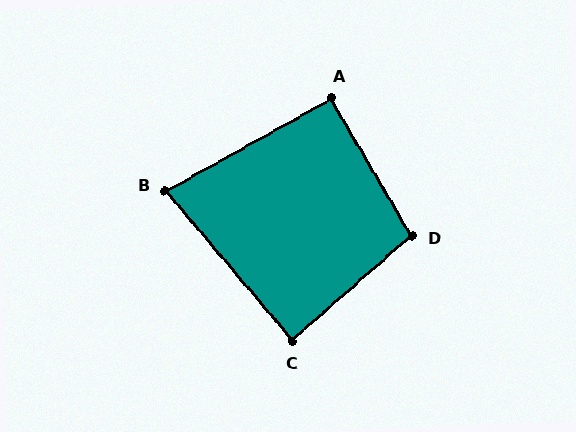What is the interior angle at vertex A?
Approximately 91 degrees (approximately right).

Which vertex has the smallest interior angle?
B, at approximately 79 degrees.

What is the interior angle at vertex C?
Approximately 89 degrees (approximately right).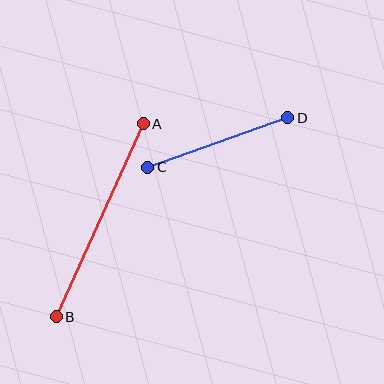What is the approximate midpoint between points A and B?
The midpoint is at approximately (100, 220) pixels.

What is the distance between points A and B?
The distance is approximately 212 pixels.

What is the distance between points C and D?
The distance is approximately 149 pixels.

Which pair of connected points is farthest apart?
Points A and B are farthest apart.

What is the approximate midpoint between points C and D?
The midpoint is at approximately (218, 142) pixels.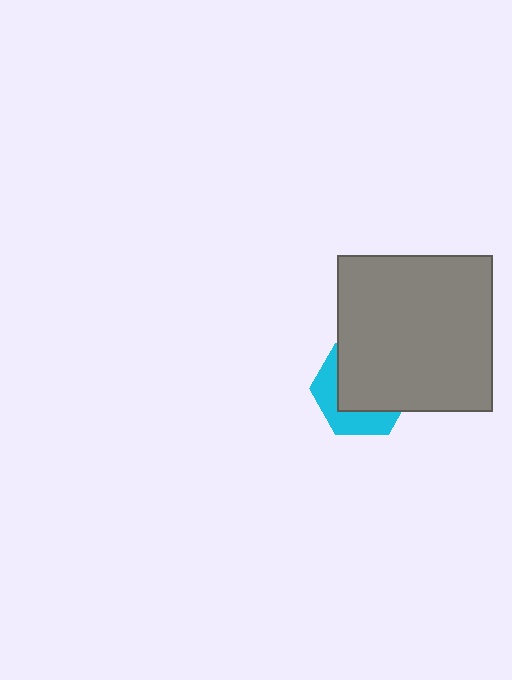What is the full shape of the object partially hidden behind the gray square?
The partially hidden object is a cyan hexagon.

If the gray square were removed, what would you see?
You would see the complete cyan hexagon.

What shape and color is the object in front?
The object in front is a gray square.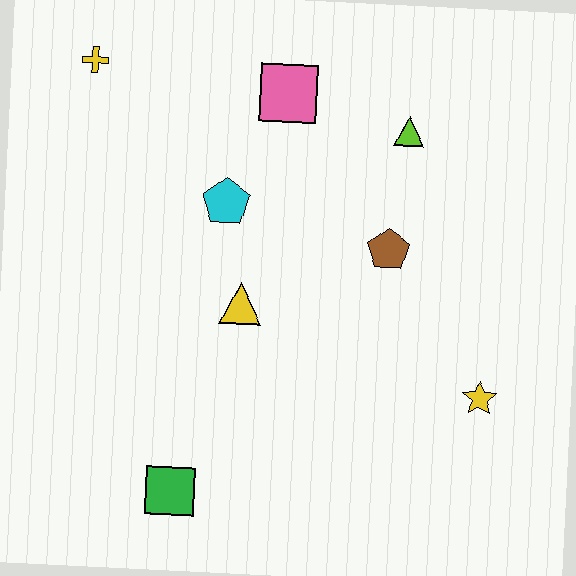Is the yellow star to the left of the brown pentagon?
No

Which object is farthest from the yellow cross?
The yellow star is farthest from the yellow cross.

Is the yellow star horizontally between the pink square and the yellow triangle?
No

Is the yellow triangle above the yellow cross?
No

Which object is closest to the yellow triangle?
The cyan pentagon is closest to the yellow triangle.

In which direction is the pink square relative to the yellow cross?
The pink square is to the right of the yellow cross.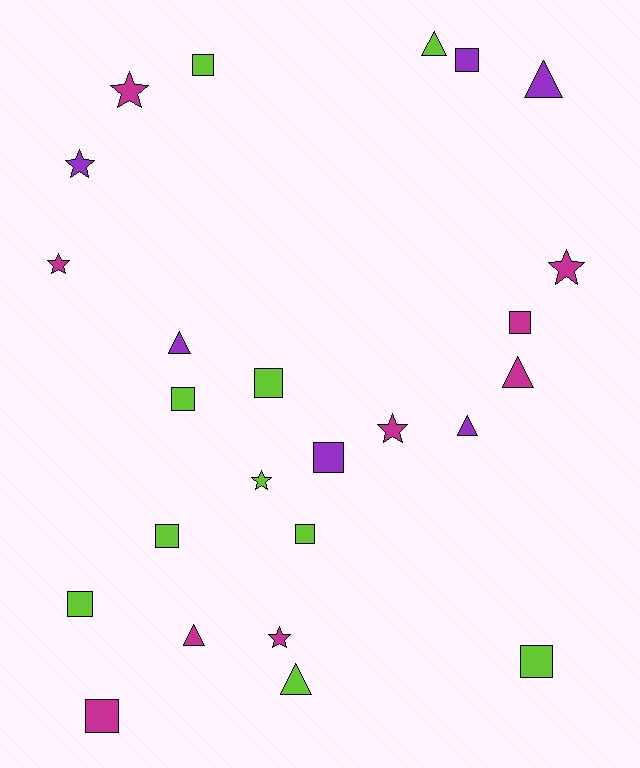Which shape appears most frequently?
Square, with 11 objects.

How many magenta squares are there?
There are 2 magenta squares.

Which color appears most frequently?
Lime, with 10 objects.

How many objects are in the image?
There are 25 objects.